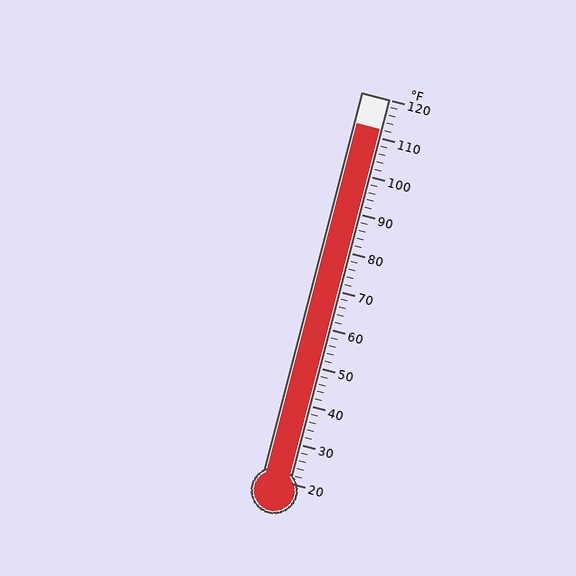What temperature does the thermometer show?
The thermometer shows approximately 112°F.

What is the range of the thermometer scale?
The thermometer scale ranges from 20°F to 120°F.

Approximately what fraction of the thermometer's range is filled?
The thermometer is filled to approximately 90% of its range.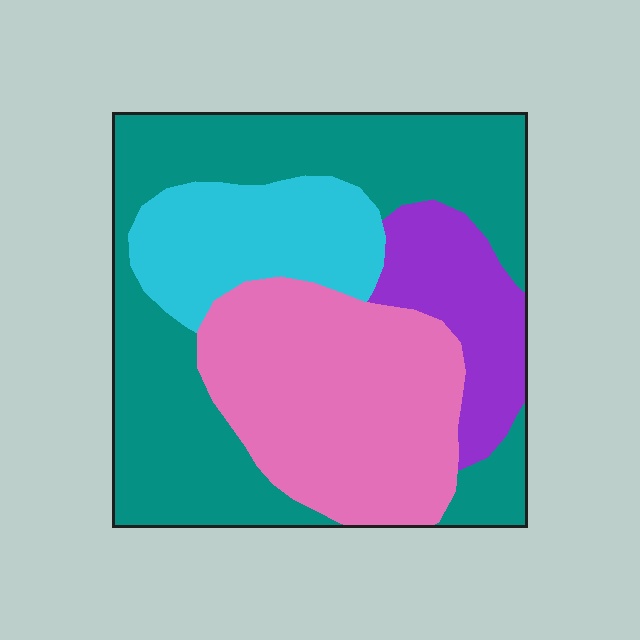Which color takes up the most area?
Teal, at roughly 40%.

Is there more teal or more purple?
Teal.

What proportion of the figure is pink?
Pink covers about 30% of the figure.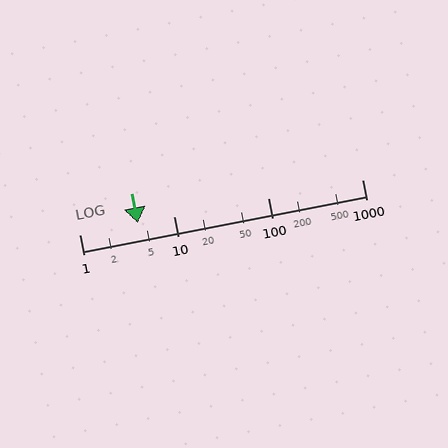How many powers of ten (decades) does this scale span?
The scale spans 3 decades, from 1 to 1000.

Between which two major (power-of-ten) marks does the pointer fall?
The pointer is between 1 and 10.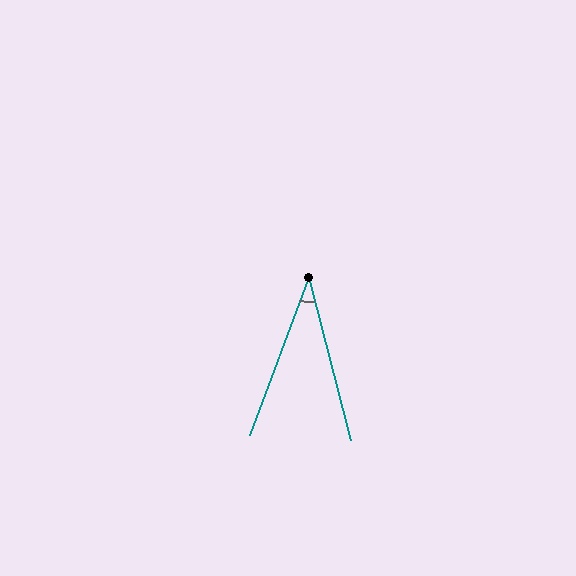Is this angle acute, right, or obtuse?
It is acute.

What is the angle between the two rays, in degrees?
Approximately 35 degrees.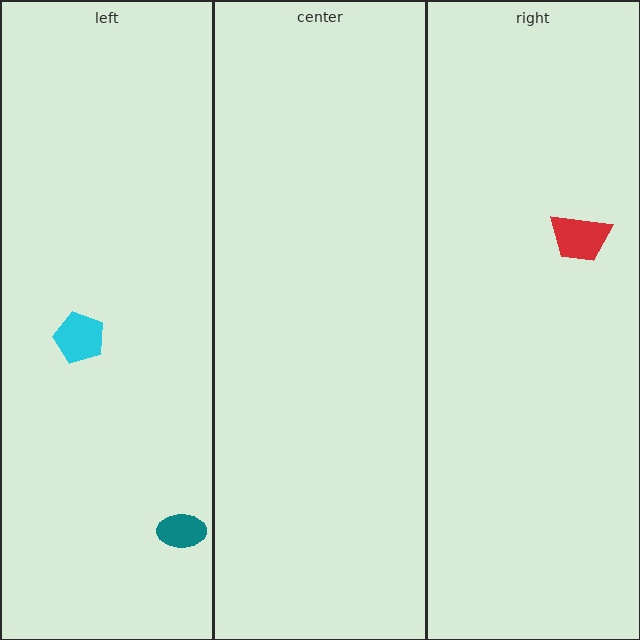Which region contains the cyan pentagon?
The left region.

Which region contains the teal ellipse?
The left region.